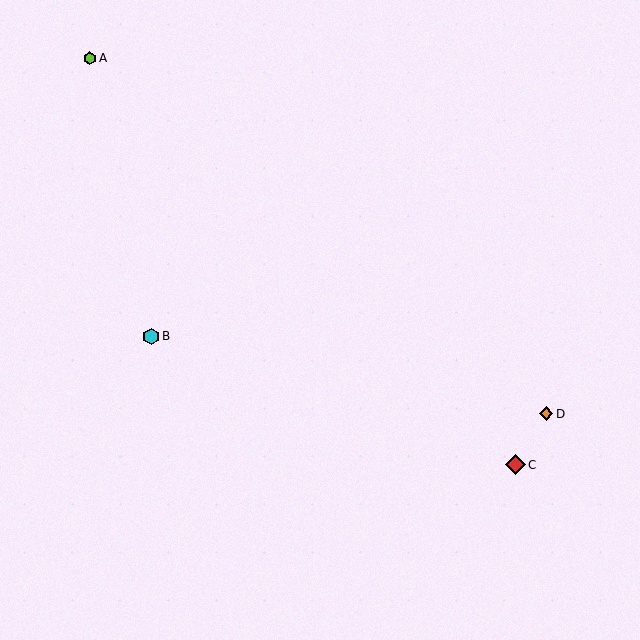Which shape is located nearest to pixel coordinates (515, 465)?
The red diamond (labeled C) at (515, 465) is nearest to that location.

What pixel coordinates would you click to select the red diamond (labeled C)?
Click at (515, 465) to select the red diamond C.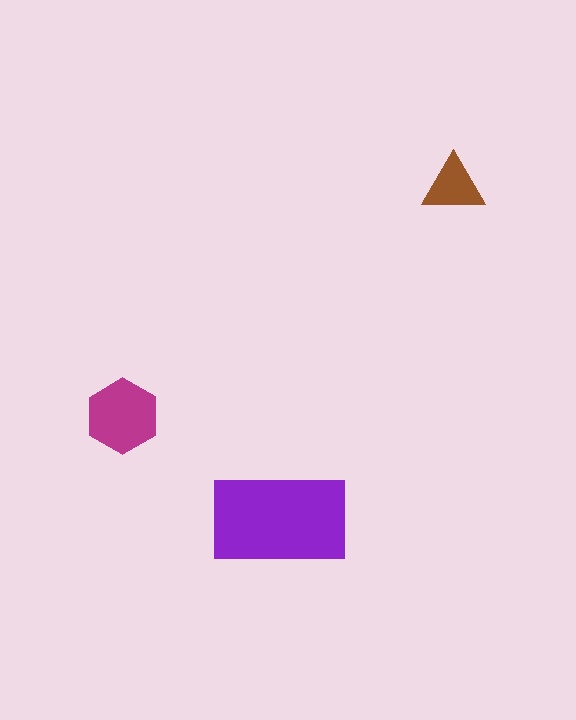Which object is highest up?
The brown triangle is topmost.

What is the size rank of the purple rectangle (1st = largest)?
1st.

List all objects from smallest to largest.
The brown triangle, the magenta hexagon, the purple rectangle.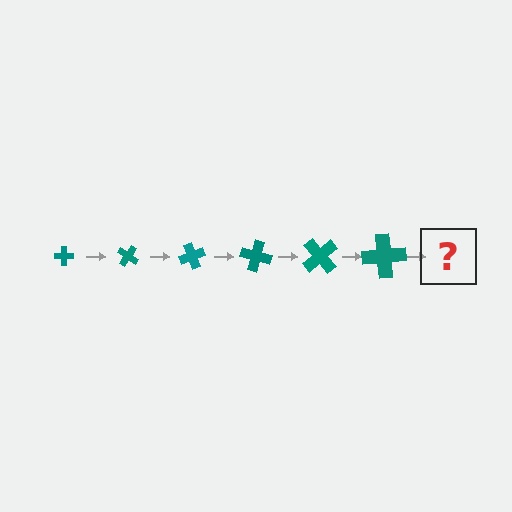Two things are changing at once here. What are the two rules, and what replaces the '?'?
The two rules are that the cross grows larger each step and it rotates 35 degrees each step. The '?' should be a cross, larger than the previous one and rotated 210 degrees from the start.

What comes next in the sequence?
The next element should be a cross, larger than the previous one and rotated 210 degrees from the start.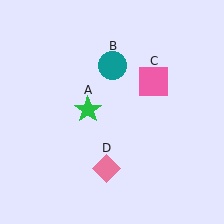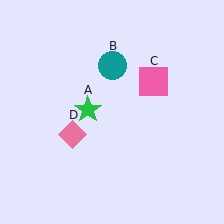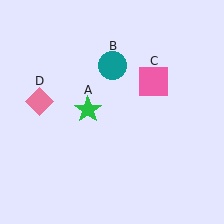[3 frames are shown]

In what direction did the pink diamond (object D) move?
The pink diamond (object D) moved up and to the left.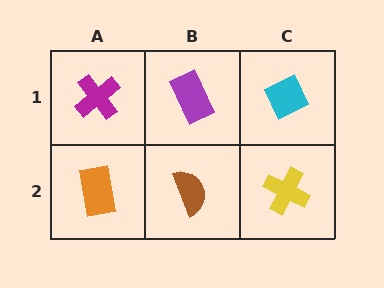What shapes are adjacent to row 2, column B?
A purple rectangle (row 1, column B), an orange rectangle (row 2, column A), a yellow cross (row 2, column C).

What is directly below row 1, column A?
An orange rectangle.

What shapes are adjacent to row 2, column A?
A magenta cross (row 1, column A), a brown semicircle (row 2, column B).